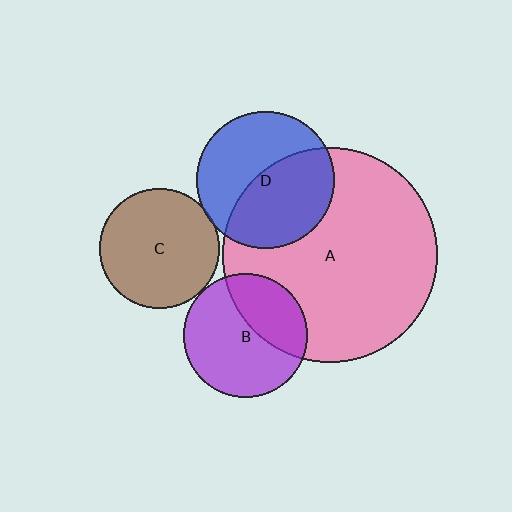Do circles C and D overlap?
Yes.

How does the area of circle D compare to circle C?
Approximately 1.3 times.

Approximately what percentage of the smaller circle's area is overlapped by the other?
Approximately 5%.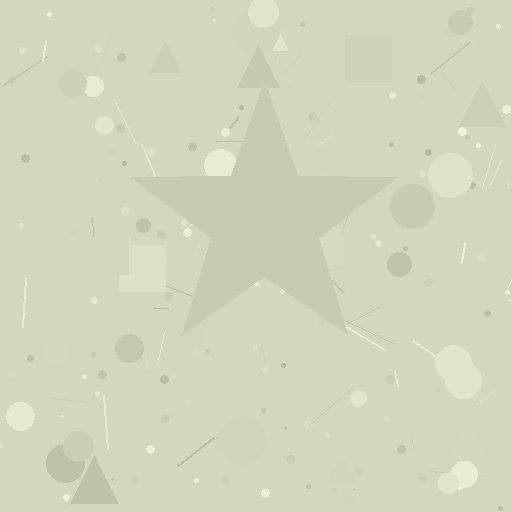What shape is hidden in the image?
A star is hidden in the image.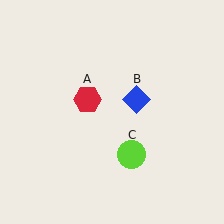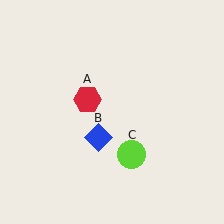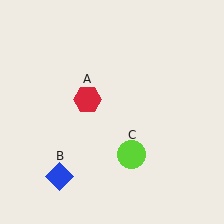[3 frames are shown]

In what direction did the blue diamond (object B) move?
The blue diamond (object B) moved down and to the left.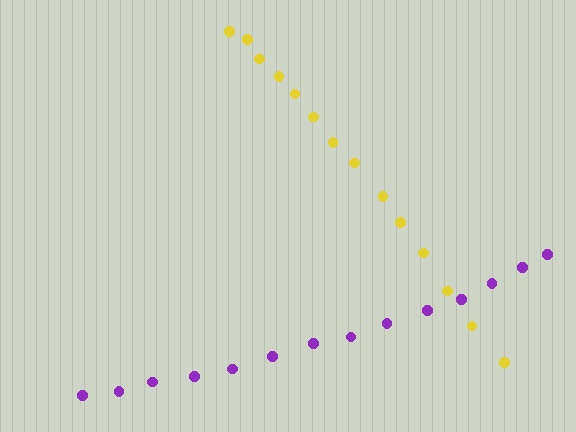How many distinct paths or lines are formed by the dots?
There are 2 distinct paths.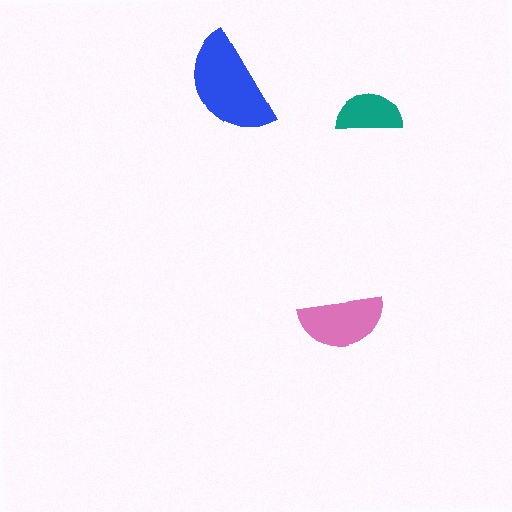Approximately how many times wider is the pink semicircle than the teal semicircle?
About 1.5 times wider.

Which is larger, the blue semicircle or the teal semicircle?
The blue one.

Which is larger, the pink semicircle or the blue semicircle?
The blue one.